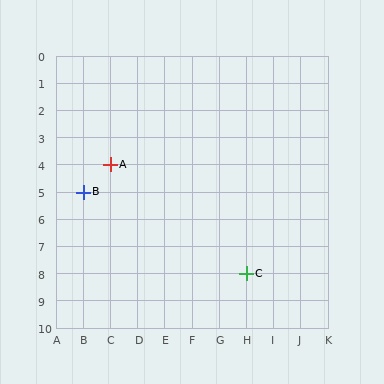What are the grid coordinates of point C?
Point C is at grid coordinates (H, 8).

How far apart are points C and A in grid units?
Points C and A are 5 columns and 4 rows apart (about 6.4 grid units diagonally).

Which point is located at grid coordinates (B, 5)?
Point B is at (B, 5).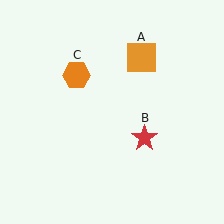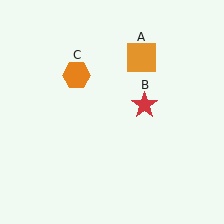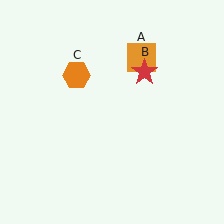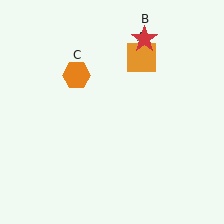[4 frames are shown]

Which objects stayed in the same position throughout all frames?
Orange square (object A) and orange hexagon (object C) remained stationary.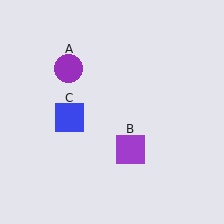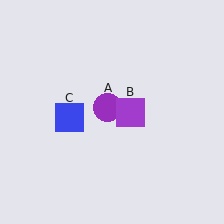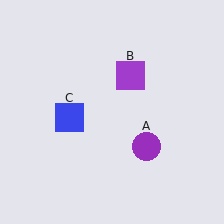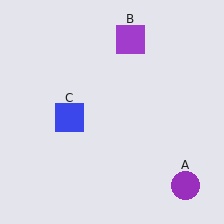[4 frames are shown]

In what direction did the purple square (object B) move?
The purple square (object B) moved up.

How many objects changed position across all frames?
2 objects changed position: purple circle (object A), purple square (object B).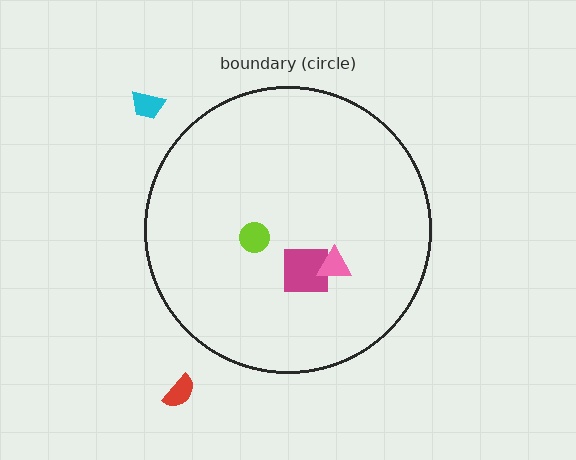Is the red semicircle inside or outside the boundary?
Outside.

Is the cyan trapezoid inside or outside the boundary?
Outside.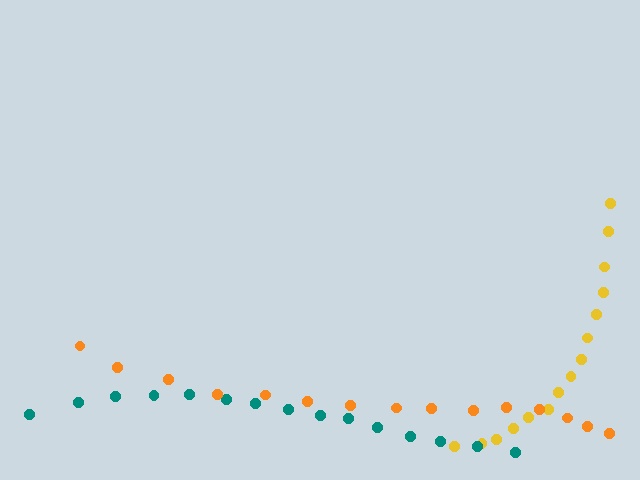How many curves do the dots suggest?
There are 3 distinct paths.